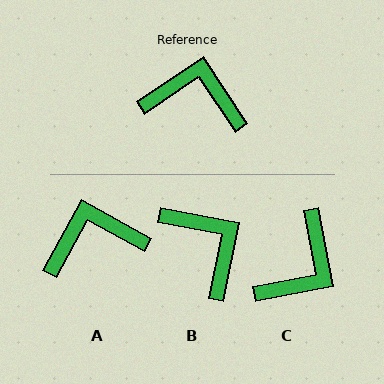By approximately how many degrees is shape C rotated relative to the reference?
Approximately 113 degrees clockwise.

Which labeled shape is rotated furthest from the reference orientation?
C, about 113 degrees away.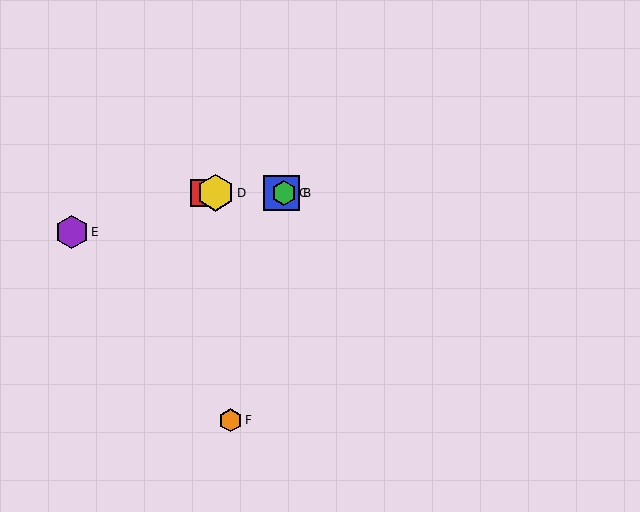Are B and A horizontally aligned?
Yes, both are at y≈193.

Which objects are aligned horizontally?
Objects A, B, C, D are aligned horizontally.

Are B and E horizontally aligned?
No, B is at y≈193 and E is at y≈232.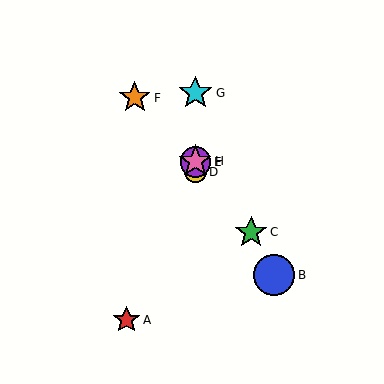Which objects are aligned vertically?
Objects D, E, G, H are aligned vertically.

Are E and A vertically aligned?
No, E is at x≈195 and A is at x≈127.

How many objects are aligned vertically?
4 objects (D, E, G, H) are aligned vertically.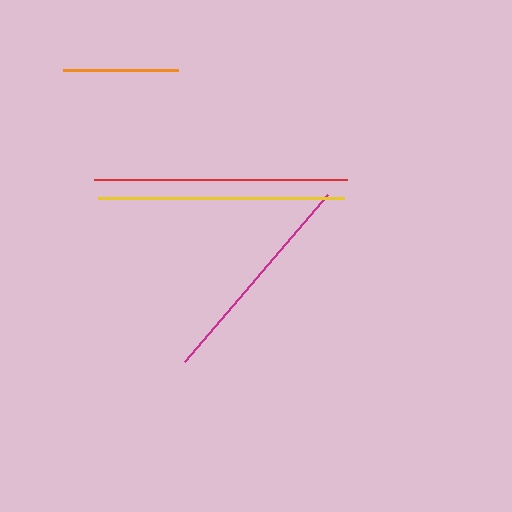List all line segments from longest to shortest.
From longest to shortest: red, yellow, magenta, orange.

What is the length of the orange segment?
The orange segment is approximately 115 pixels long.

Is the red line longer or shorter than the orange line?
The red line is longer than the orange line.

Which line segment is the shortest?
The orange line is the shortest at approximately 115 pixels.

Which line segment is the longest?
The red line is the longest at approximately 253 pixels.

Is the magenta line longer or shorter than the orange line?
The magenta line is longer than the orange line.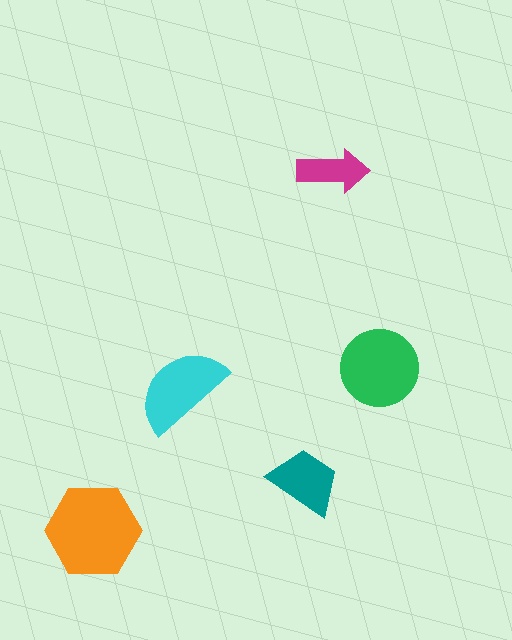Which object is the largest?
The orange hexagon.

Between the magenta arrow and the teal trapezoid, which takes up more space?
The teal trapezoid.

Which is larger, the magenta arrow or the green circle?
The green circle.